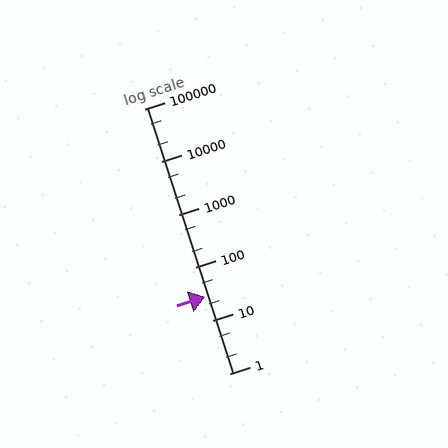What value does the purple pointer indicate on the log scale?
The pointer indicates approximately 28.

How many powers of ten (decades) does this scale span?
The scale spans 5 decades, from 1 to 100000.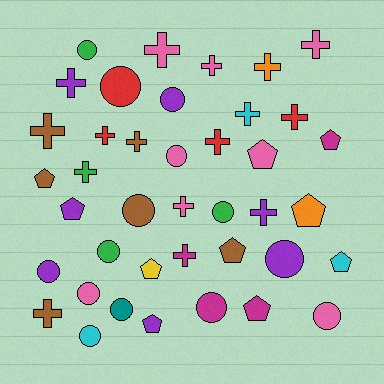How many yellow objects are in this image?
There is 1 yellow object.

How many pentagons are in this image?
There are 10 pentagons.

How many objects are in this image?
There are 40 objects.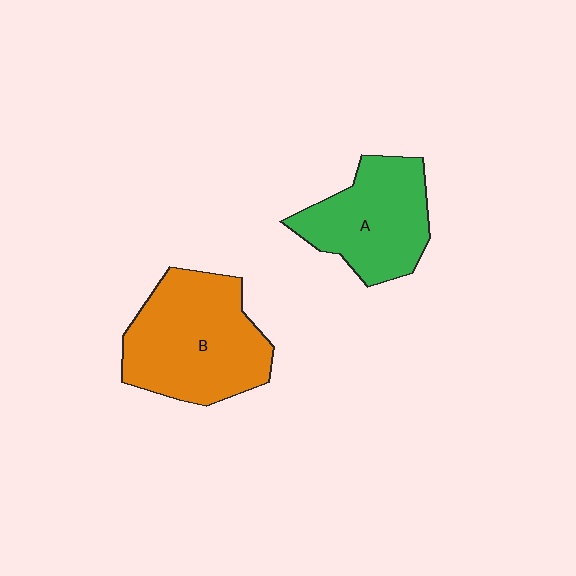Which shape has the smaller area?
Shape A (green).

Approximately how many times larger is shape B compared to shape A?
Approximately 1.3 times.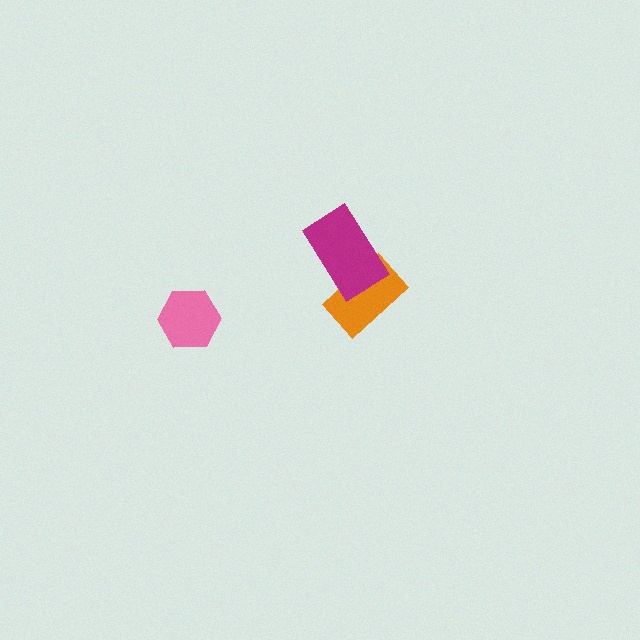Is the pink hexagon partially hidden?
No, no other shape covers it.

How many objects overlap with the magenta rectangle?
1 object overlaps with the magenta rectangle.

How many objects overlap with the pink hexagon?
0 objects overlap with the pink hexagon.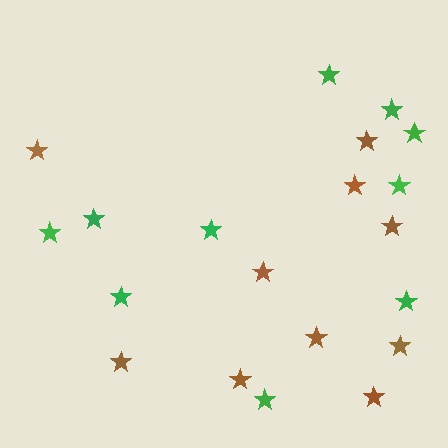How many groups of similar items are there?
There are 2 groups: one group of brown stars (10) and one group of green stars (10).